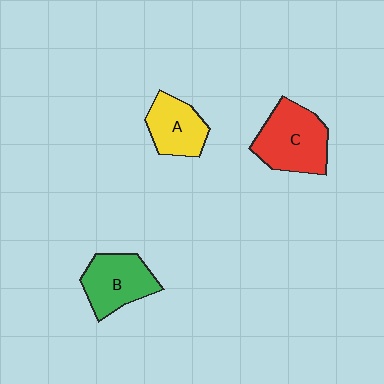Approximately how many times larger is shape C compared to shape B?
Approximately 1.2 times.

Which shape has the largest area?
Shape C (red).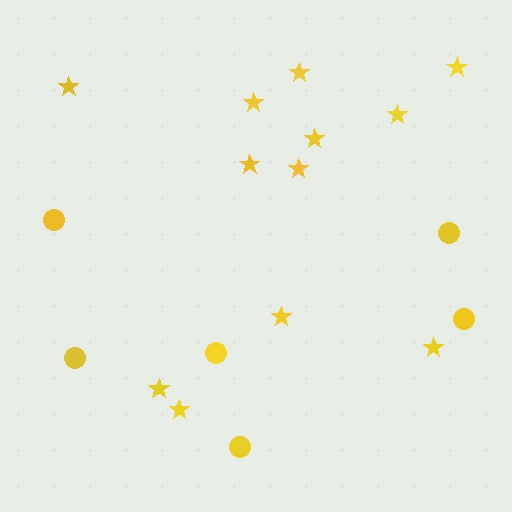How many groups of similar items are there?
There are 2 groups: one group of circles (6) and one group of stars (12).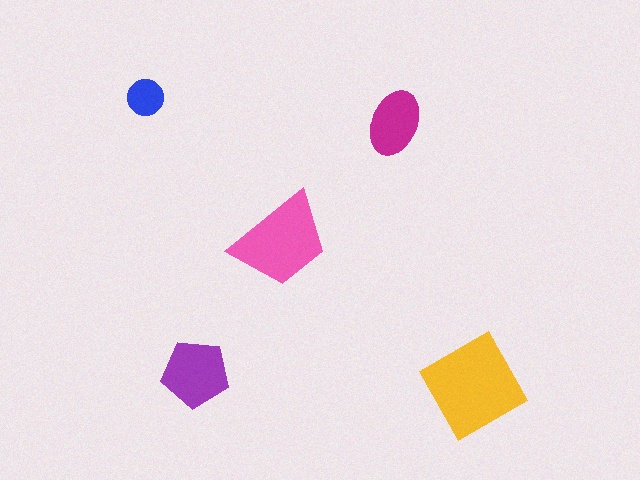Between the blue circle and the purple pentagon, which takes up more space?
The purple pentagon.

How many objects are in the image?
There are 5 objects in the image.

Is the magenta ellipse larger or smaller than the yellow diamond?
Smaller.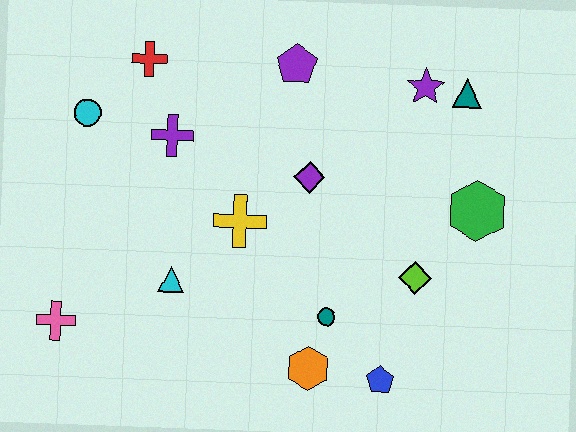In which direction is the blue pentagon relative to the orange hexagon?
The blue pentagon is to the right of the orange hexagon.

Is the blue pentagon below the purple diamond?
Yes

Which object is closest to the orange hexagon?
The teal circle is closest to the orange hexagon.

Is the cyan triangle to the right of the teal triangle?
No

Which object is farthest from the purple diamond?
The pink cross is farthest from the purple diamond.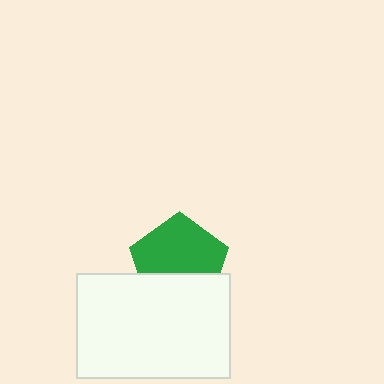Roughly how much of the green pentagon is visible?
About half of it is visible (roughly 64%).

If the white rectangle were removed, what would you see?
You would see the complete green pentagon.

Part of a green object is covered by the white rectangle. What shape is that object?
It is a pentagon.